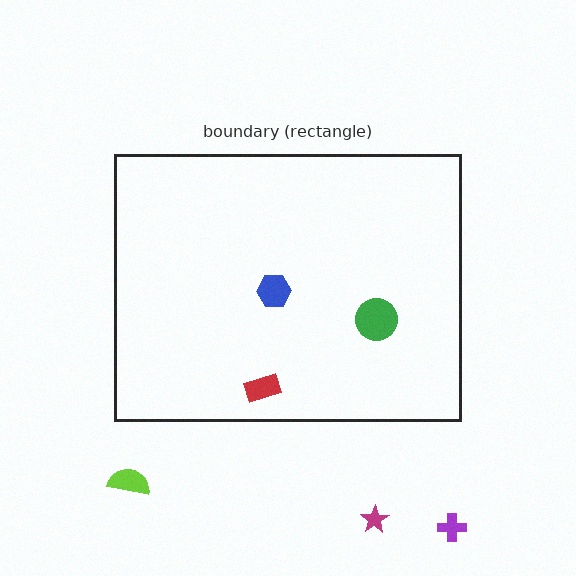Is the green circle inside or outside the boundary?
Inside.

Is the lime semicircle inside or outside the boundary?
Outside.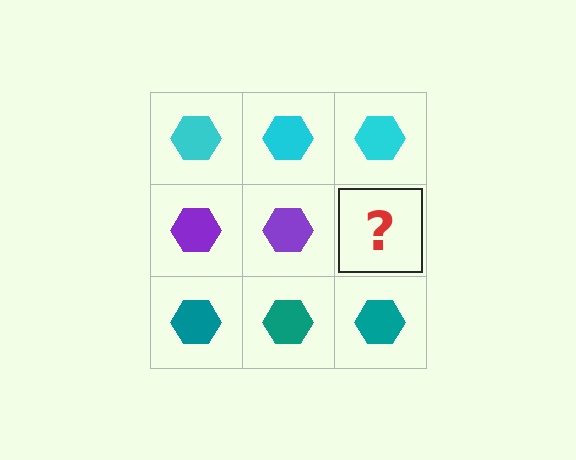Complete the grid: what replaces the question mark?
The question mark should be replaced with a purple hexagon.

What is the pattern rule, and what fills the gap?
The rule is that each row has a consistent color. The gap should be filled with a purple hexagon.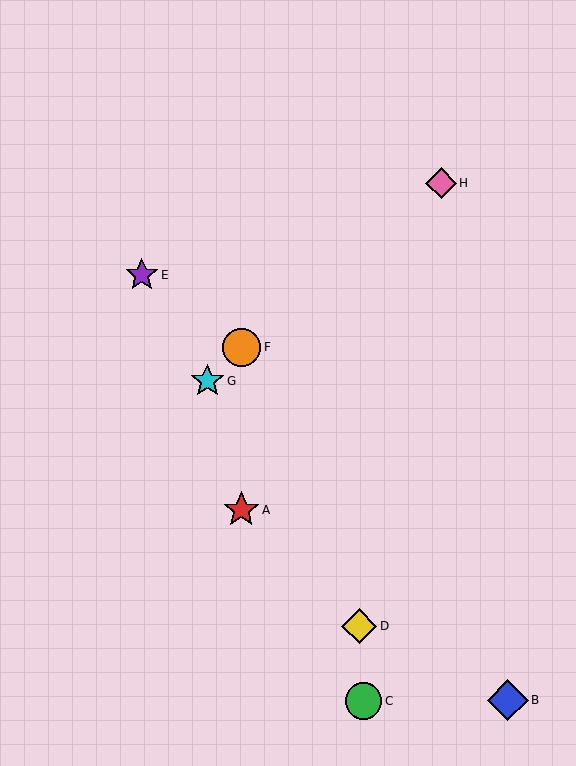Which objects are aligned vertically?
Objects A, F are aligned vertically.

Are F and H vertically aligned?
No, F is at x≈241 and H is at x≈441.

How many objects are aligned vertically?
2 objects (A, F) are aligned vertically.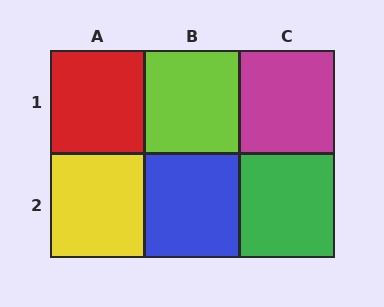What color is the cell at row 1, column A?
Red.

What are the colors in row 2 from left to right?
Yellow, blue, green.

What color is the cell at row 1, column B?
Lime.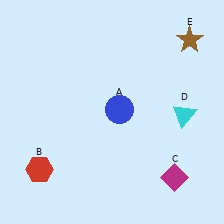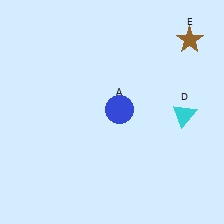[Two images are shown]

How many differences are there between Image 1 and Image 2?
There are 2 differences between the two images.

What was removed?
The magenta diamond (C), the red hexagon (B) were removed in Image 2.